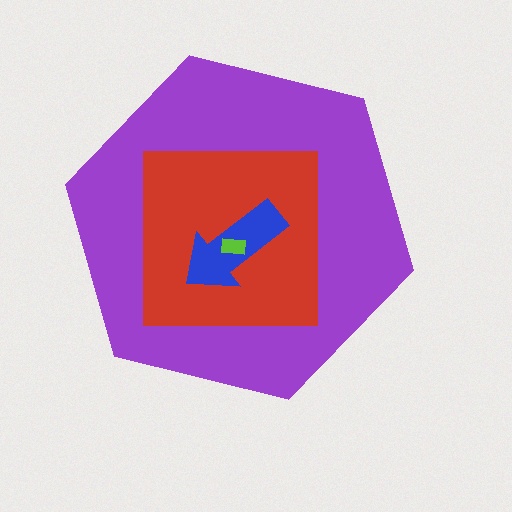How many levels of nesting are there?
4.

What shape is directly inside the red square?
The blue arrow.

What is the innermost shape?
The lime rectangle.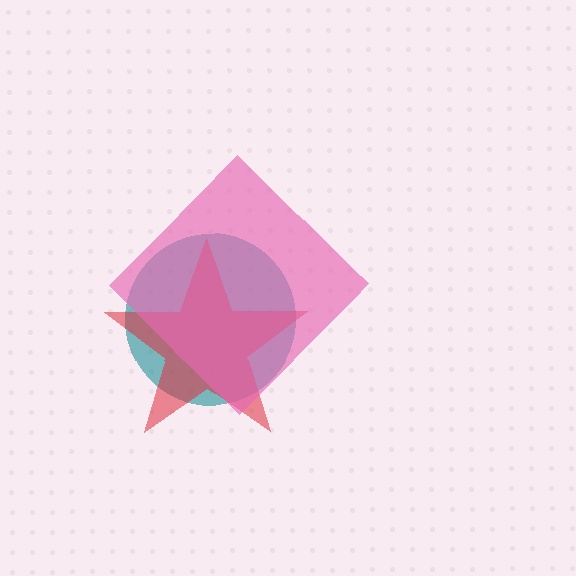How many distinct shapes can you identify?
There are 3 distinct shapes: a teal circle, a red star, a pink diamond.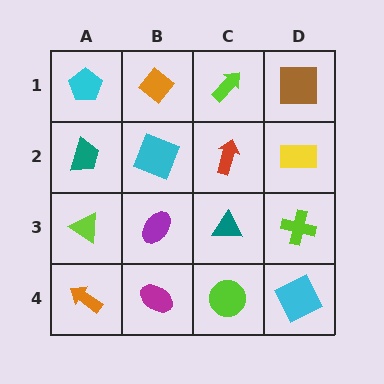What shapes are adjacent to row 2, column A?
A cyan pentagon (row 1, column A), a lime triangle (row 3, column A), a cyan square (row 2, column B).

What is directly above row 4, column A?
A lime triangle.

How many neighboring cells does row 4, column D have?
2.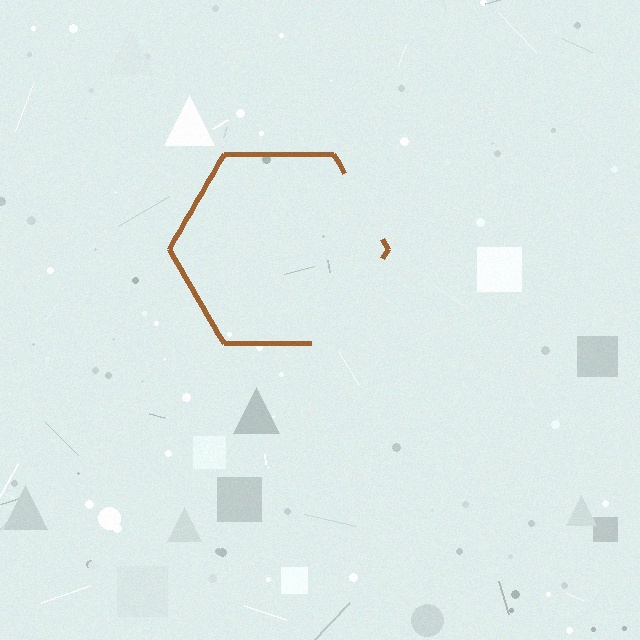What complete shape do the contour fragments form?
The contour fragments form a hexagon.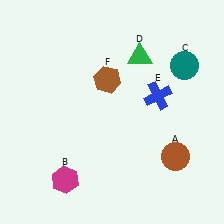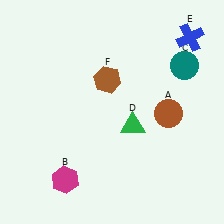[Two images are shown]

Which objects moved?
The objects that moved are: the brown circle (A), the green triangle (D), the blue cross (E).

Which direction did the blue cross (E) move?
The blue cross (E) moved up.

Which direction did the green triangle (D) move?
The green triangle (D) moved down.